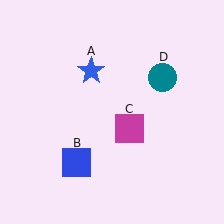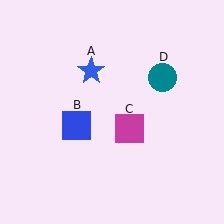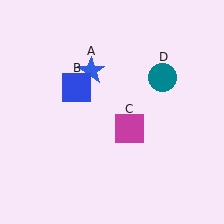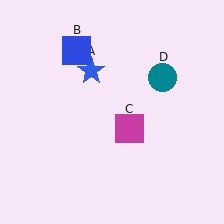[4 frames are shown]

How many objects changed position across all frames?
1 object changed position: blue square (object B).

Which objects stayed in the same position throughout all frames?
Blue star (object A) and magenta square (object C) and teal circle (object D) remained stationary.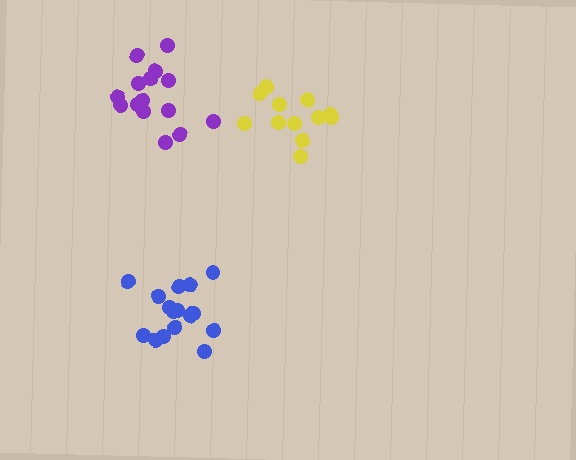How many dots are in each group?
Group 1: 16 dots, Group 2: 12 dots, Group 3: 15 dots (43 total).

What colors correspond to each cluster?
The clusters are colored: blue, yellow, purple.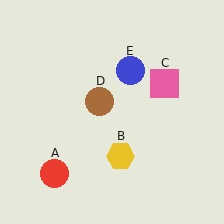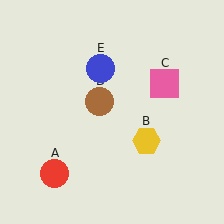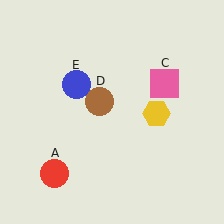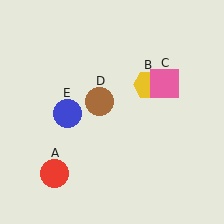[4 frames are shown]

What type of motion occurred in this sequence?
The yellow hexagon (object B), blue circle (object E) rotated counterclockwise around the center of the scene.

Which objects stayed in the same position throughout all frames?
Red circle (object A) and pink square (object C) and brown circle (object D) remained stationary.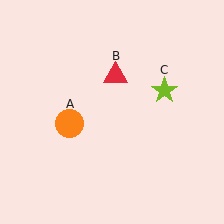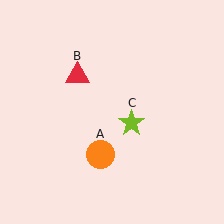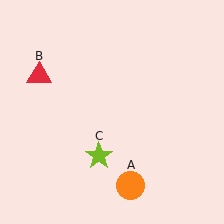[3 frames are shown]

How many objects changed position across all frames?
3 objects changed position: orange circle (object A), red triangle (object B), lime star (object C).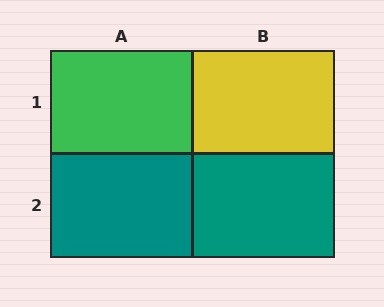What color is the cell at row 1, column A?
Green.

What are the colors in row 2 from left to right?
Teal, teal.